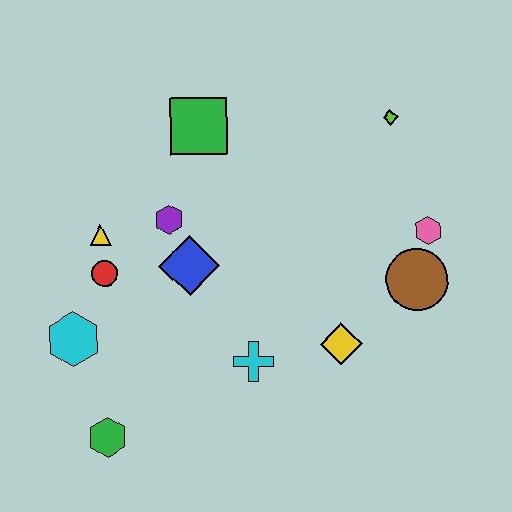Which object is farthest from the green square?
The green hexagon is farthest from the green square.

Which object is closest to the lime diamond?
The pink hexagon is closest to the lime diamond.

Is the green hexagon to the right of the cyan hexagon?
Yes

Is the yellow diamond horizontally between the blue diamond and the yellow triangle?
No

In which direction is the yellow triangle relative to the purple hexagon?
The yellow triangle is to the left of the purple hexagon.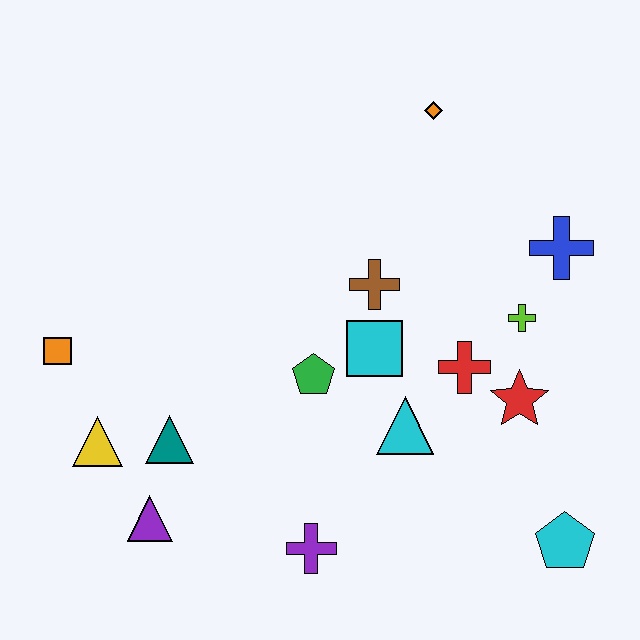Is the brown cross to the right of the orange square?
Yes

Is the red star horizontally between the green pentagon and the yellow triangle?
No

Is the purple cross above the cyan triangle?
No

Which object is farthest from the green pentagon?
The cyan pentagon is farthest from the green pentagon.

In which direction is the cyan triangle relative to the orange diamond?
The cyan triangle is below the orange diamond.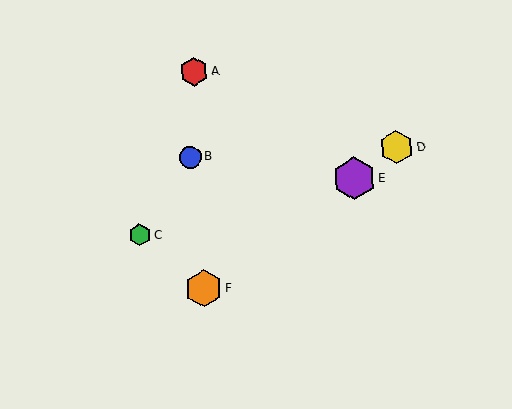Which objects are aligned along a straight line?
Objects D, E, F are aligned along a straight line.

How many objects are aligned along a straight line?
3 objects (D, E, F) are aligned along a straight line.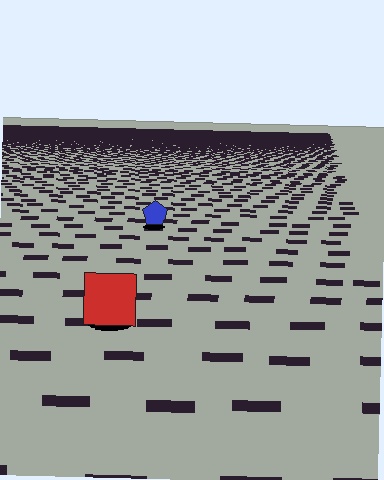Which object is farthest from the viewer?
The blue pentagon is farthest from the viewer. It appears smaller and the ground texture around it is denser.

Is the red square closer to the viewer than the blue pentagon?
Yes. The red square is closer — you can tell from the texture gradient: the ground texture is coarser near it.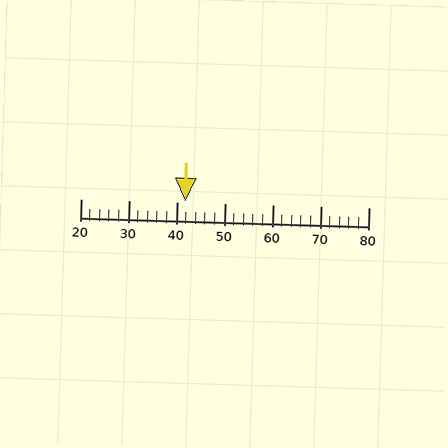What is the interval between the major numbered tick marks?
The major tick marks are spaced 10 units apart.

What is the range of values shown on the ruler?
The ruler shows values from 20 to 80.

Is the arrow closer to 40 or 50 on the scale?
The arrow is closer to 40.